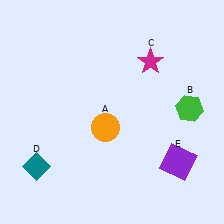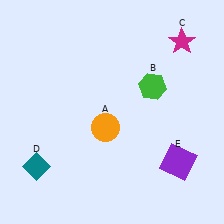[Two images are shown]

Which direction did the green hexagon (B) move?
The green hexagon (B) moved left.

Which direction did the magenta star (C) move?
The magenta star (C) moved right.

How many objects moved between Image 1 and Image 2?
2 objects moved between the two images.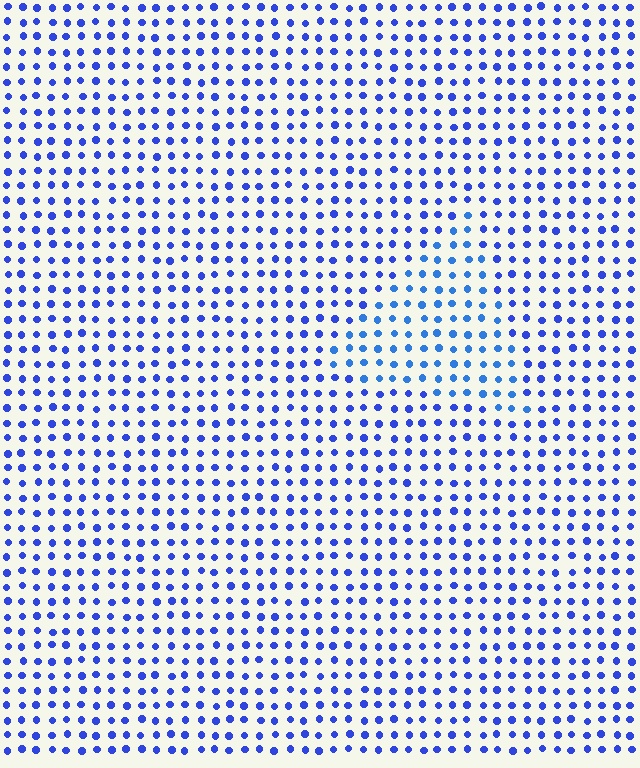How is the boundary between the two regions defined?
The boundary is defined purely by a slight shift in hue (about 19 degrees). Spacing, size, and orientation are identical on both sides.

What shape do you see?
I see a triangle.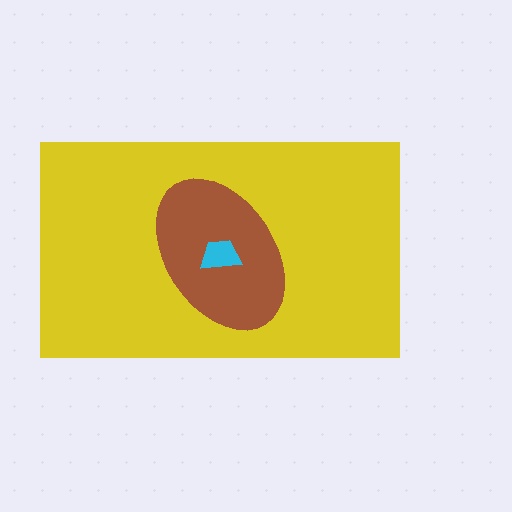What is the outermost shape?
The yellow rectangle.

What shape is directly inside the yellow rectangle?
The brown ellipse.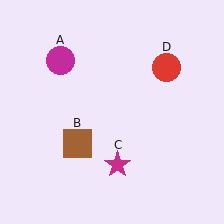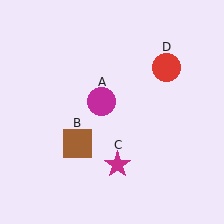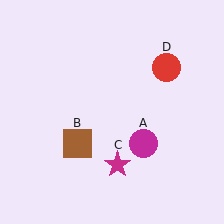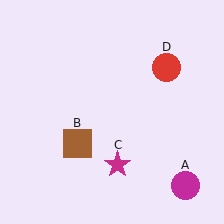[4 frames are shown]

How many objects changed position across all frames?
1 object changed position: magenta circle (object A).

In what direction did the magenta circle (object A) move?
The magenta circle (object A) moved down and to the right.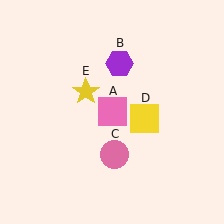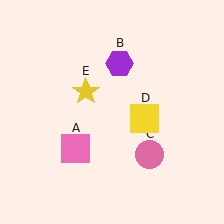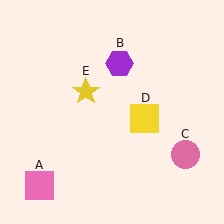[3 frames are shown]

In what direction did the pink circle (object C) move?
The pink circle (object C) moved right.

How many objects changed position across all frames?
2 objects changed position: pink square (object A), pink circle (object C).